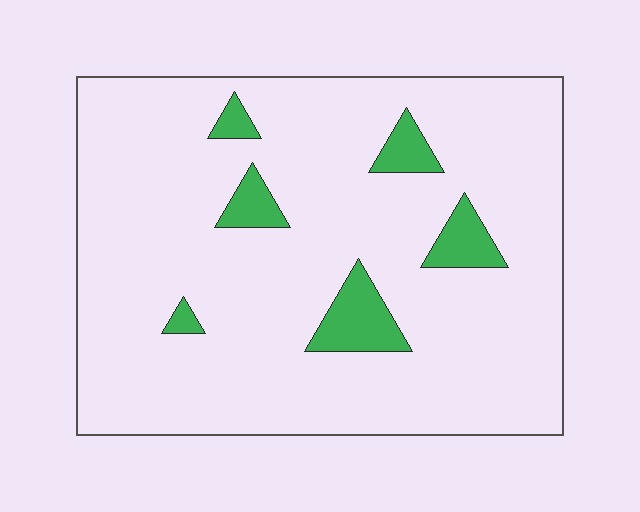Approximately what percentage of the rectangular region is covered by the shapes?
Approximately 10%.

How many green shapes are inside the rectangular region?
6.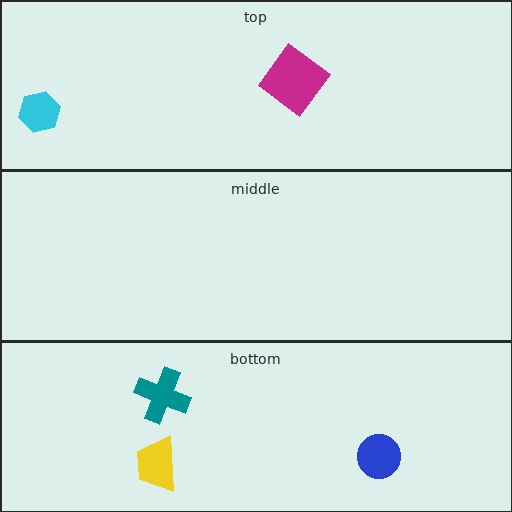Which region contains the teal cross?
The bottom region.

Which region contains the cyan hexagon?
The top region.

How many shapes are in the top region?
2.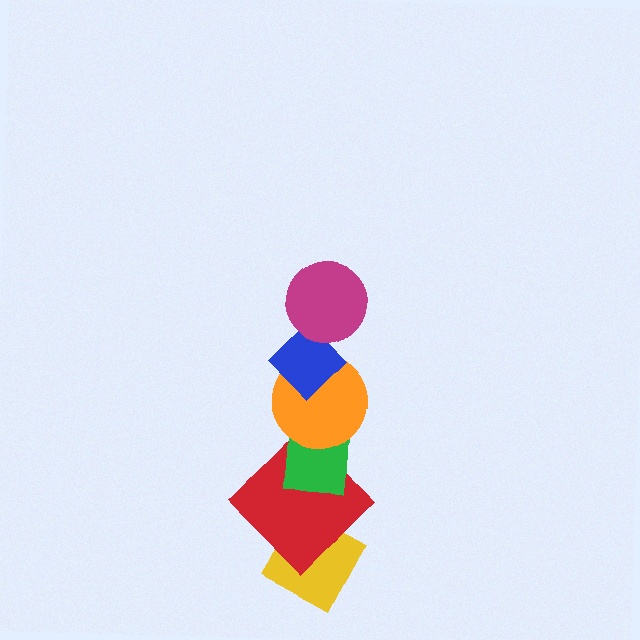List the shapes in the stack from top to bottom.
From top to bottom: the magenta circle, the blue diamond, the orange circle, the green rectangle, the red diamond, the yellow diamond.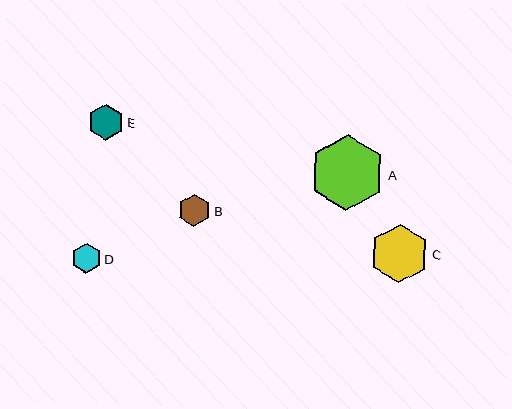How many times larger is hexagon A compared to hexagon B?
Hexagon A is approximately 2.3 times the size of hexagon B.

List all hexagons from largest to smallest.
From largest to smallest: A, C, E, B, D.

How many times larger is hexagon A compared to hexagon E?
Hexagon A is approximately 2.1 times the size of hexagon E.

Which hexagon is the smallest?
Hexagon D is the smallest with a size of approximately 30 pixels.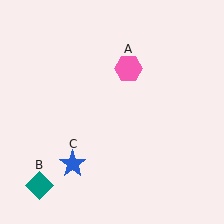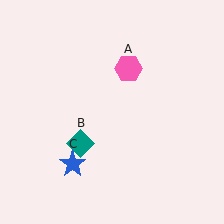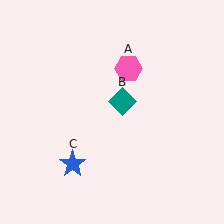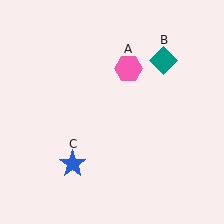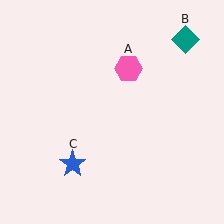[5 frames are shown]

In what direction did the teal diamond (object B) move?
The teal diamond (object B) moved up and to the right.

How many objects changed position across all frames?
1 object changed position: teal diamond (object B).